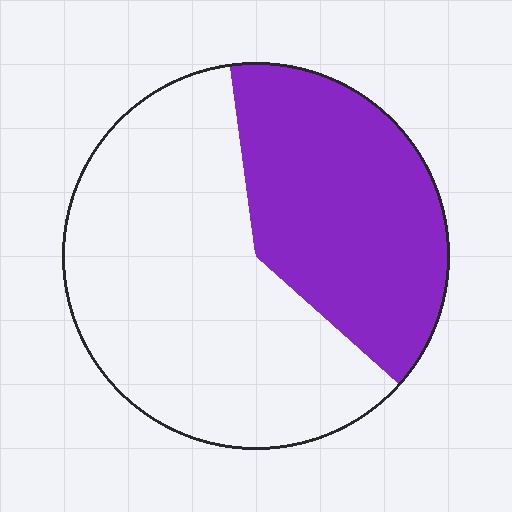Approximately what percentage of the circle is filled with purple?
Approximately 40%.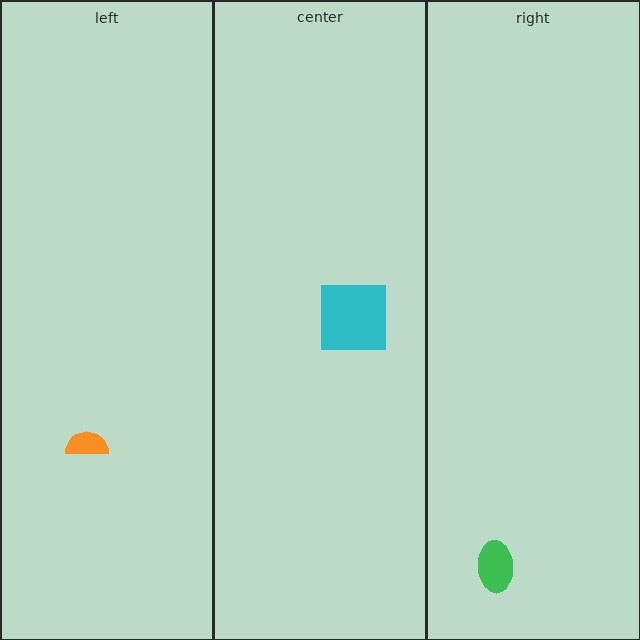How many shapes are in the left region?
1.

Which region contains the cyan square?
The center region.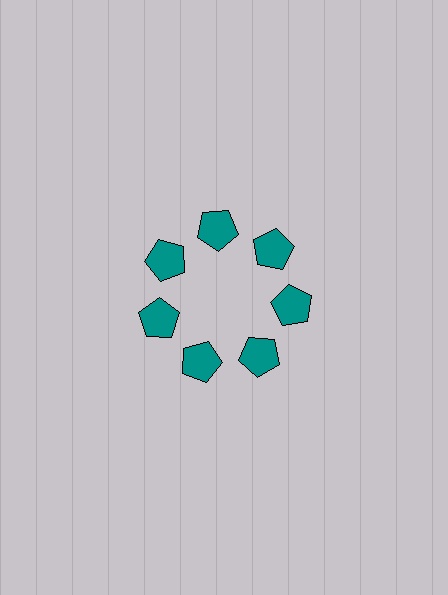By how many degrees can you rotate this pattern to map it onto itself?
The pattern maps onto itself every 51 degrees of rotation.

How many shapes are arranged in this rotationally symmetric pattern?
There are 7 shapes, arranged in 7 groups of 1.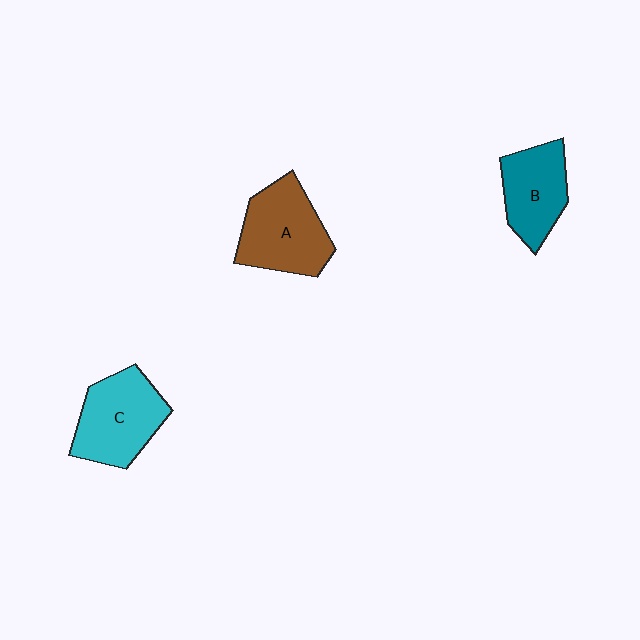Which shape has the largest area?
Shape A (brown).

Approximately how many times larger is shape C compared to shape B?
Approximately 1.2 times.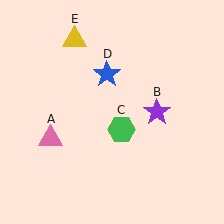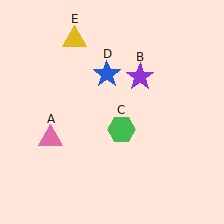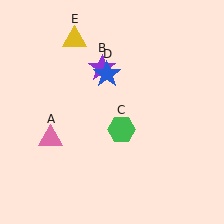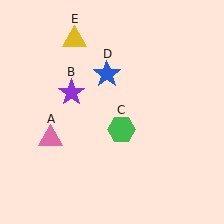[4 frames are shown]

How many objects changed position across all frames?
1 object changed position: purple star (object B).